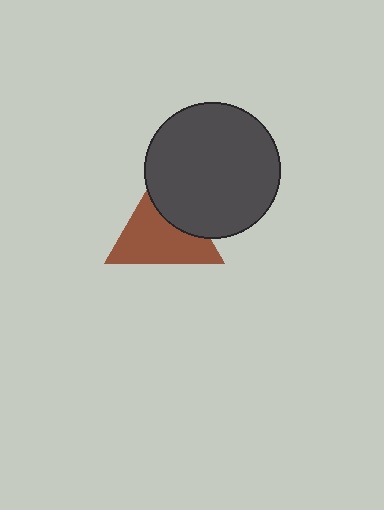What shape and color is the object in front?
The object in front is a dark gray circle.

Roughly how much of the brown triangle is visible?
Most of it is visible (roughly 66%).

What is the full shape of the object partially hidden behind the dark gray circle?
The partially hidden object is a brown triangle.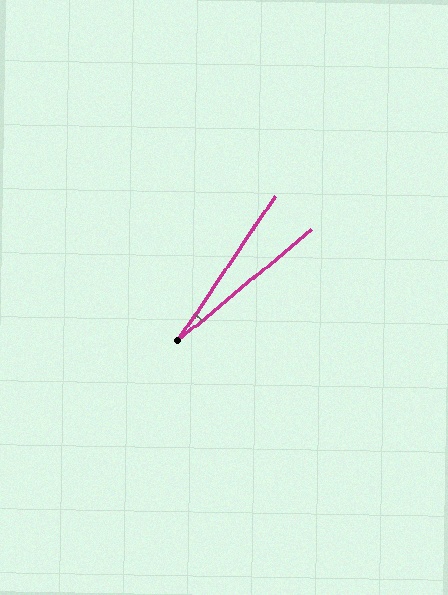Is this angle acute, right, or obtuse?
It is acute.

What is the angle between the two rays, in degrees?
Approximately 17 degrees.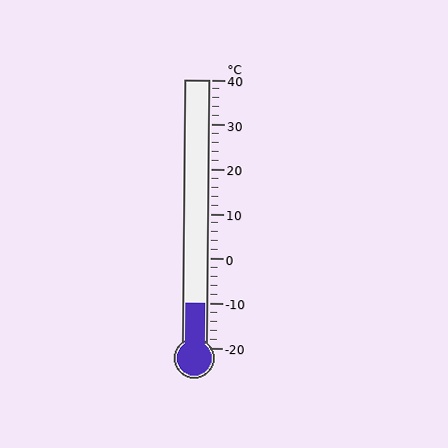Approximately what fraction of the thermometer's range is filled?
The thermometer is filled to approximately 15% of its range.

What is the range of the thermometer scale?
The thermometer scale ranges from -20°C to 40°C.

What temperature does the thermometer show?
The thermometer shows approximately -10°C.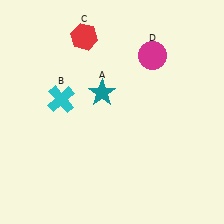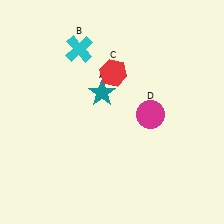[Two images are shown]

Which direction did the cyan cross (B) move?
The cyan cross (B) moved up.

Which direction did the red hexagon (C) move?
The red hexagon (C) moved down.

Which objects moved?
The objects that moved are: the cyan cross (B), the red hexagon (C), the magenta circle (D).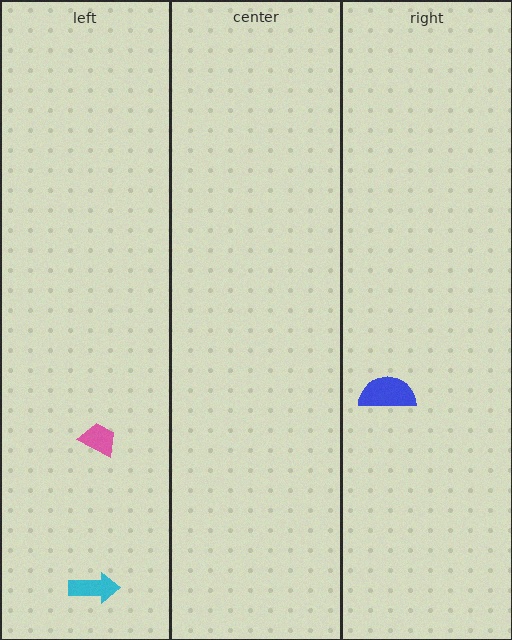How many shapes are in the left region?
2.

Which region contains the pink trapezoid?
The left region.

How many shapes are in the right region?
1.